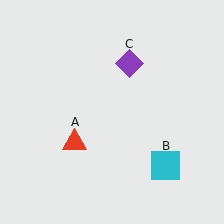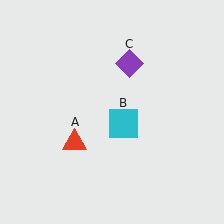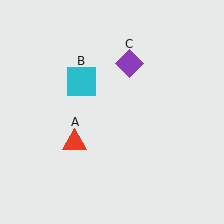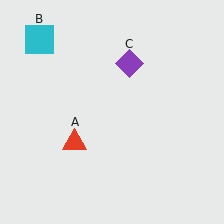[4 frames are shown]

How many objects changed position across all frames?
1 object changed position: cyan square (object B).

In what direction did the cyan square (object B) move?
The cyan square (object B) moved up and to the left.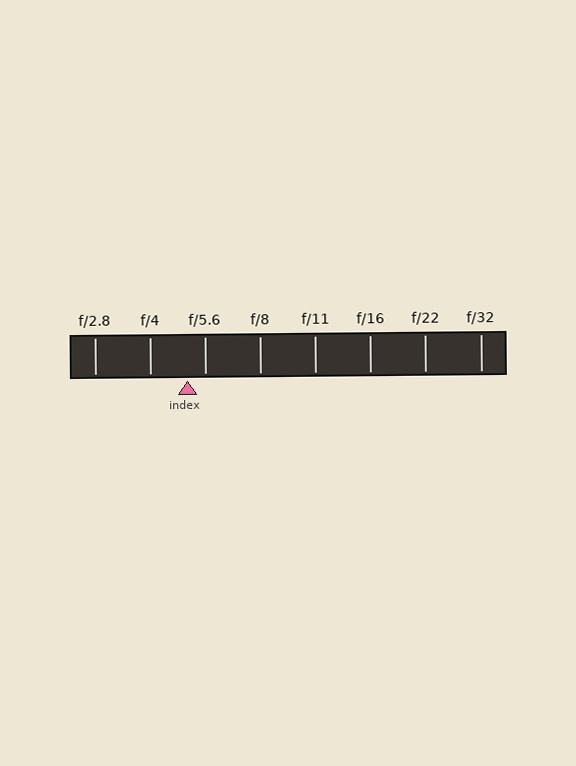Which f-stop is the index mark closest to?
The index mark is closest to f/5.6.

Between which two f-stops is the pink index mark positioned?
The index mark is between f/4 and f/5.6.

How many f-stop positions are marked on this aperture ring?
There are 8 f-stop positions marked.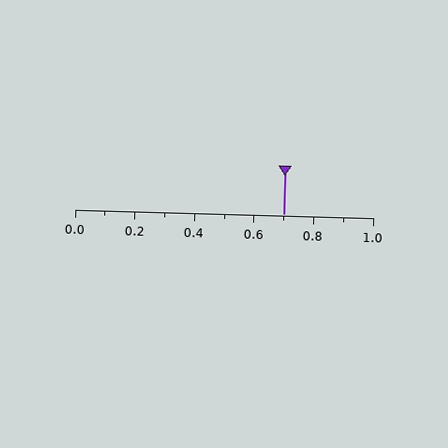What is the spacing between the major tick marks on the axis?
The major ticks are spaced 0.2 apart.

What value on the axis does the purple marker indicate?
The marker indicates approximately 0.7.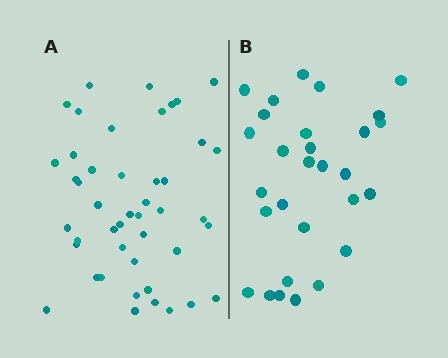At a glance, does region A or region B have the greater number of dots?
Region A (the left region) has more dots.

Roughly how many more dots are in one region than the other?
Region A has approximately 15 more dots than region B.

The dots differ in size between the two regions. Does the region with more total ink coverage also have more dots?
No. Region B has more total ink coverage because its dots are larger, but region A actually contains more individual dots. Total area can be misleading — the number of items is what matters here.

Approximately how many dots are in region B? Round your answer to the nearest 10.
About 30 dots. (The exact count is 29, which rounds to 30.)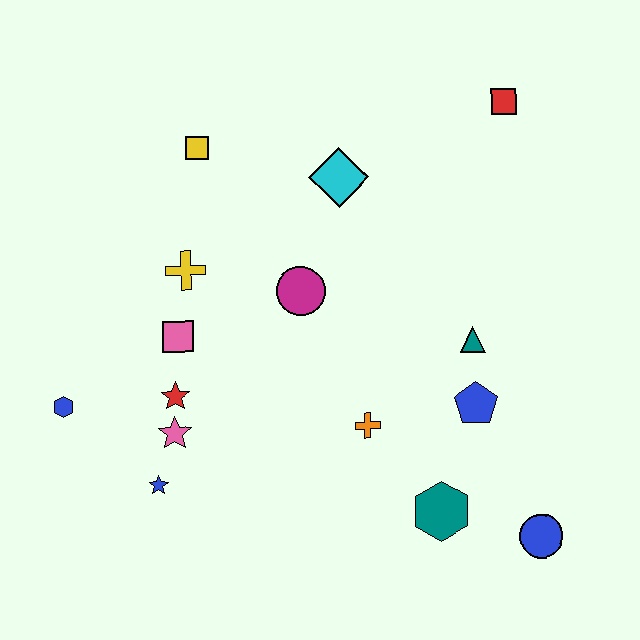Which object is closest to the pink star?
The red star is closest to the pink star.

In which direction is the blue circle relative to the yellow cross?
The blue circle is to the right of the yellow cross.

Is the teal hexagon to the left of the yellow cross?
No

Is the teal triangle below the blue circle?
No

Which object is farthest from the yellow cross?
The blue circle is farthest from the yellow cross.